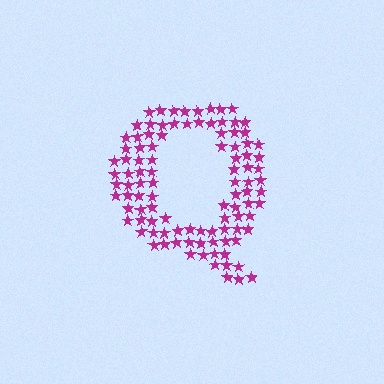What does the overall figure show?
The overall figure shows the letter Q.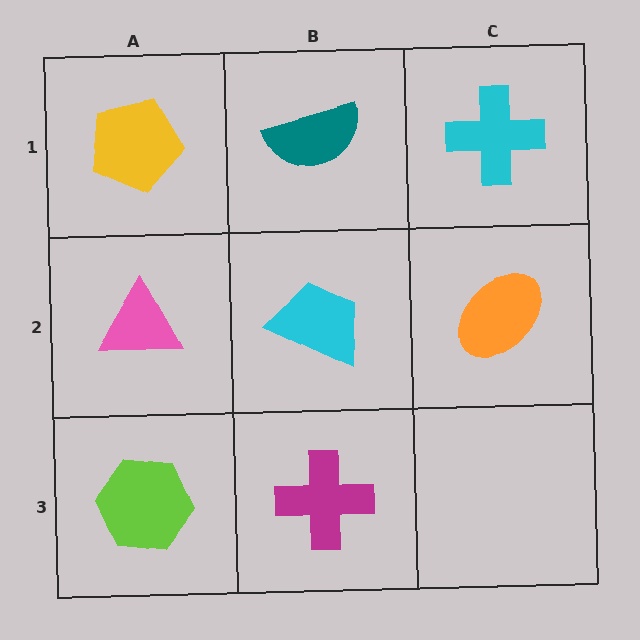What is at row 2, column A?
A pink triangle.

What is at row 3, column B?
A magenta cross.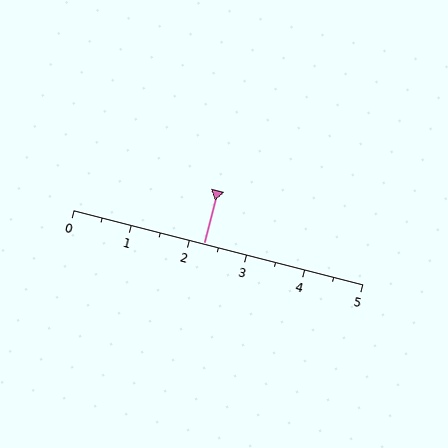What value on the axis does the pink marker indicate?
The marker indicates approximately 2.2.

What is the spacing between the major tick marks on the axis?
The major ticks are spaced 1 apart.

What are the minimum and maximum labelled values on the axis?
The axis runs from 0 to 5.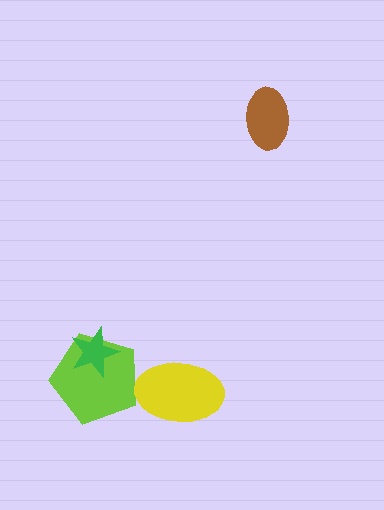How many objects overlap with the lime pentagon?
1 object overlaps with the lime pentagon.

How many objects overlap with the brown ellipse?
0 objects overlap with the brown ellipse.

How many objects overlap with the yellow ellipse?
0 objects overlap with the yellow ellipse.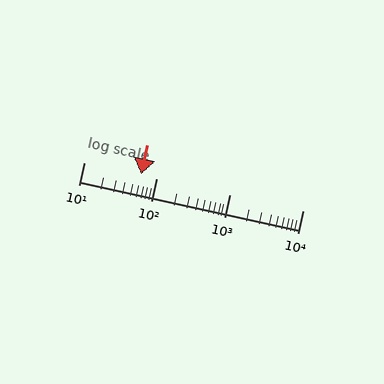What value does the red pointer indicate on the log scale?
The pointer indicates approximately 61.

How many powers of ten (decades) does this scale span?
The scale spans 3 decades, from 10 to 10000.